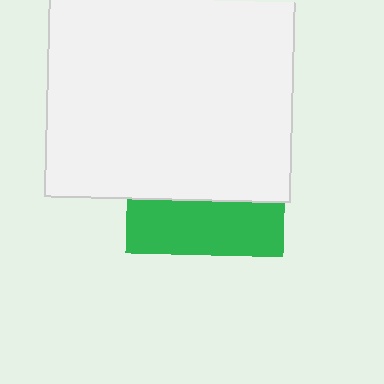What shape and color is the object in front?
The object in front is a white square.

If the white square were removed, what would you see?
You would see the complete green square.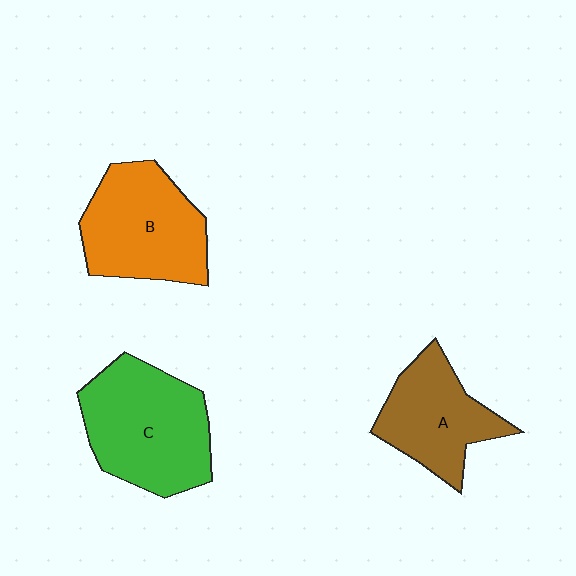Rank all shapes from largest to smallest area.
From largest to smallest: C (green), B (orange), A (brown).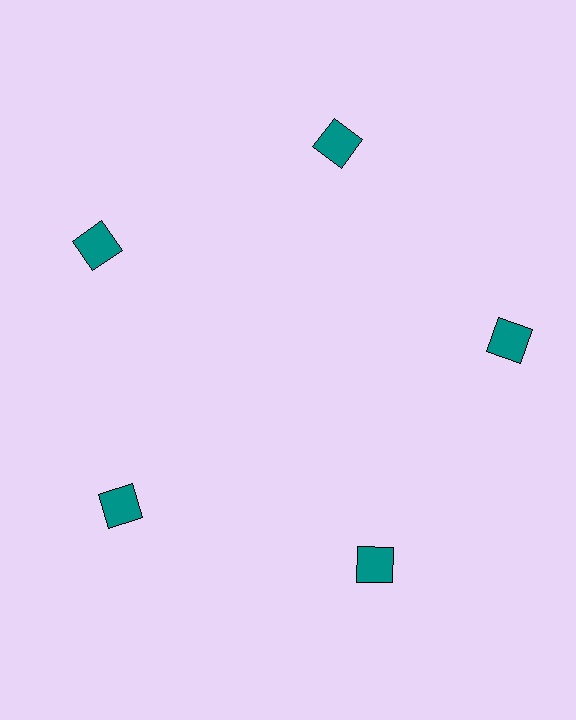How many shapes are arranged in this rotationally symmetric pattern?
There are 5 shapes, arranged in 5 groups of 1.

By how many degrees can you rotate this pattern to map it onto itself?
The pattern maps onto itself every 72 degrees of rotation.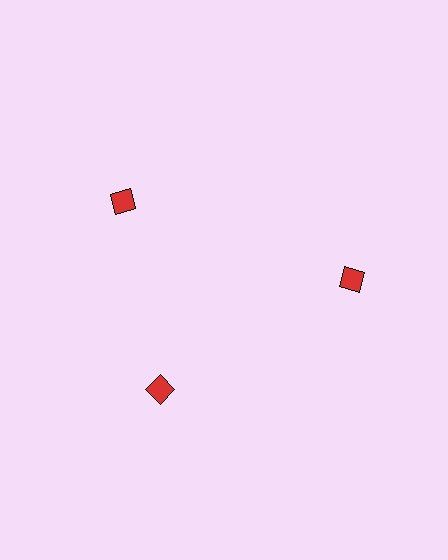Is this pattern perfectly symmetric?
No. The 3 red squares are arranged in a ring, but one element near the 11 o'clock position is rotated out of alignment along the ring, breaking the 3-fold rotational symmetry.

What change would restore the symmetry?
The symmetry would be restored by rotating it back into even spacing with its neighbors so that all 3 squares sit at equal angles and equal distance from the center.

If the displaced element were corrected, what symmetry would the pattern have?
It would have 3-fold rotational symmetry — the pattern would map onto itself every 120 degrees.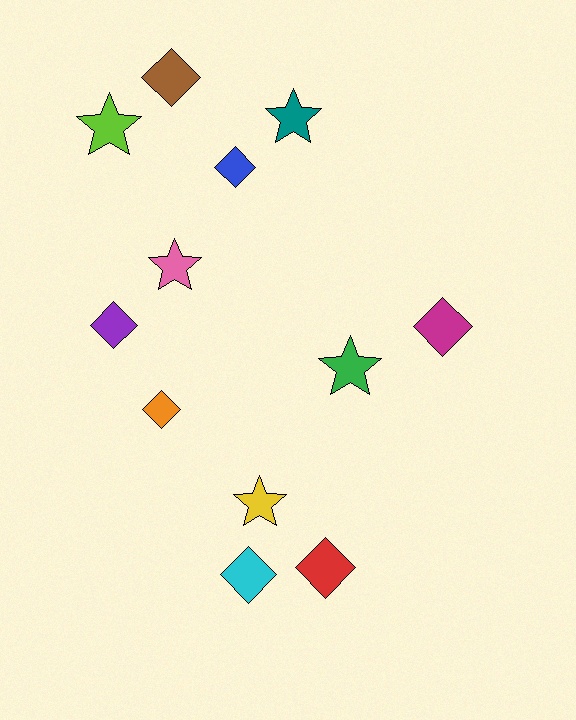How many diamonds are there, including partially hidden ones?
There are 7 diamonds.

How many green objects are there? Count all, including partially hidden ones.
There is 1 green object.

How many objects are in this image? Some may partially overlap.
There are 12 objects.